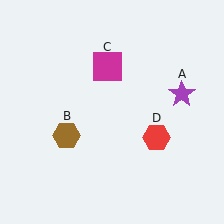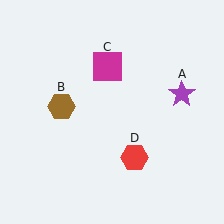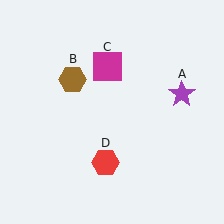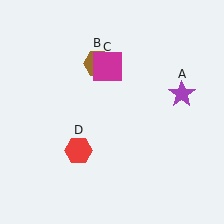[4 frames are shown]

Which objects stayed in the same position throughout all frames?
Purple star (object A) and magenta square (object C) remained stationary.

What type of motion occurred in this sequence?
The brown hexagon (object B), red hexagon (object D) rotated clockwise around the center of the scene.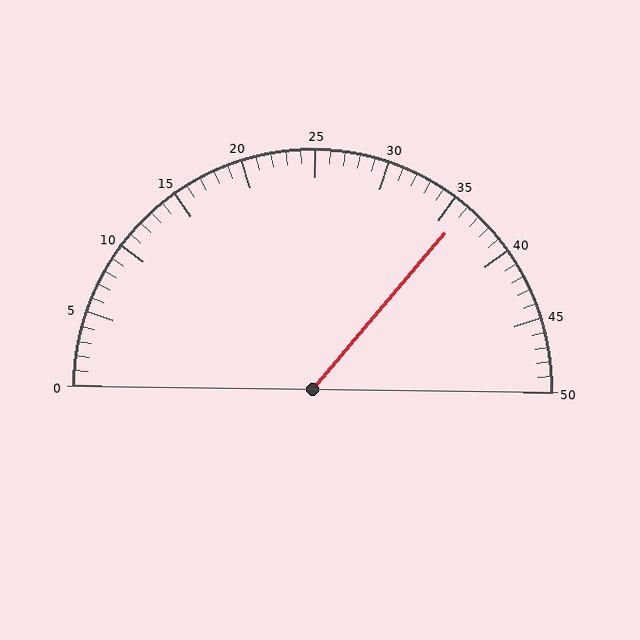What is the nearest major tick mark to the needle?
The nearest major tick mark is 35.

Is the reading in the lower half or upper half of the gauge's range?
The reading is in the upper half of the range (0 to 50).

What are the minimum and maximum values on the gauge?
The gauge ranges from 0 to 50.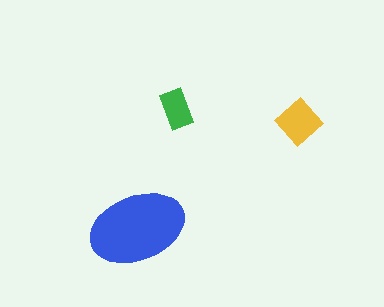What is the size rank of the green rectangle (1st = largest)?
3rd.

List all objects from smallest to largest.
The green rectangle, the yellow diamond, the blue ellipse.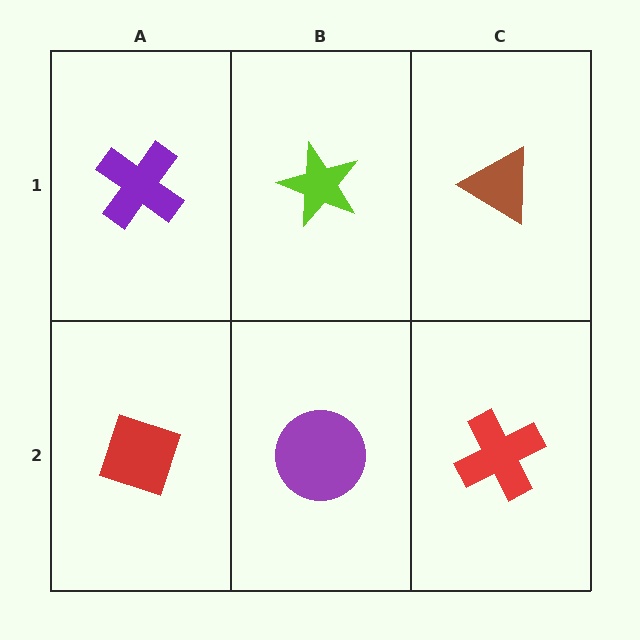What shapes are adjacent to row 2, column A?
A purple cross (row 1, column A), a purple circle (row 2, column B).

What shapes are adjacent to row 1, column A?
A red diamond (row 2, column A), a lime star (row 1, column B).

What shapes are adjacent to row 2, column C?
A brown triangle (row 1, column C), a purple circle (row 2, column B).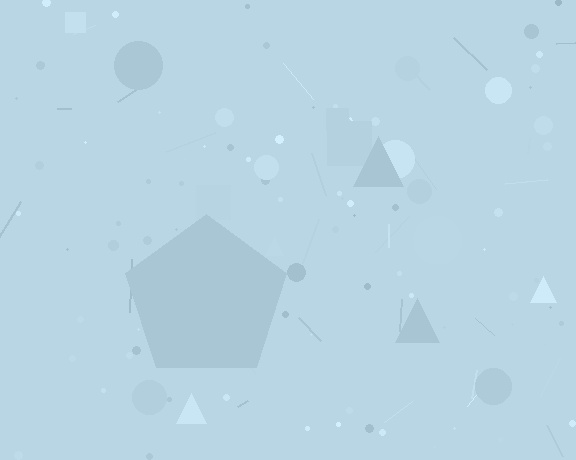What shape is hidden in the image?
A pentagon is hidden in the image.